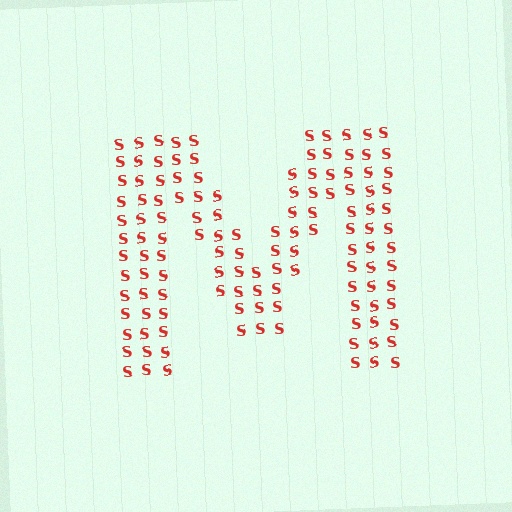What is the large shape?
The large shape is the letter M.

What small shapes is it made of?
It is made of small letter S's.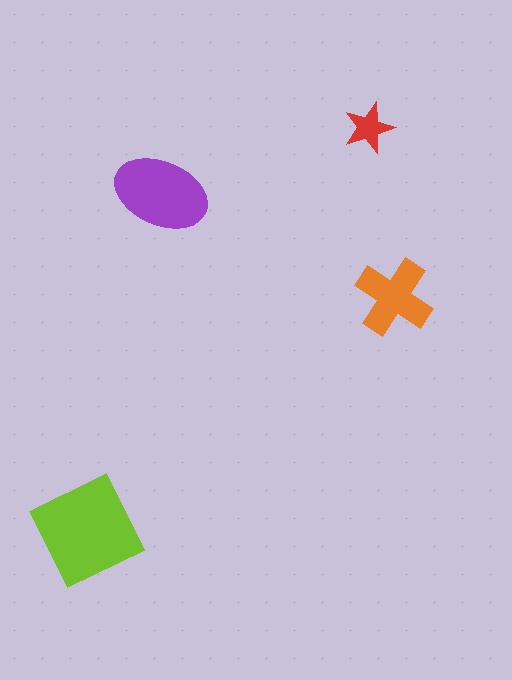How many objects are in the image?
There are 4 objects in the image.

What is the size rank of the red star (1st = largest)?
4th.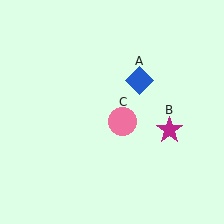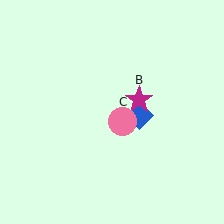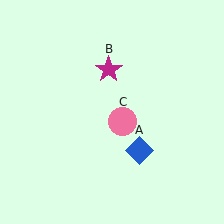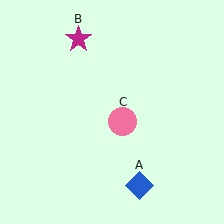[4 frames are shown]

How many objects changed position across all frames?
2 objects changed position: blue diamond (object A), magenta star (object B).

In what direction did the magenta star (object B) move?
The magenta star (object B) moved up and to the left.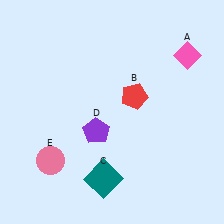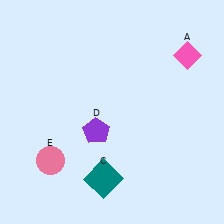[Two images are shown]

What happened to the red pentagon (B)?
The red pentagon (B) was removed in Image 2. It was in the top-right area of Image 1.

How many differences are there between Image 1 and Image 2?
There is 1 difference between the two images.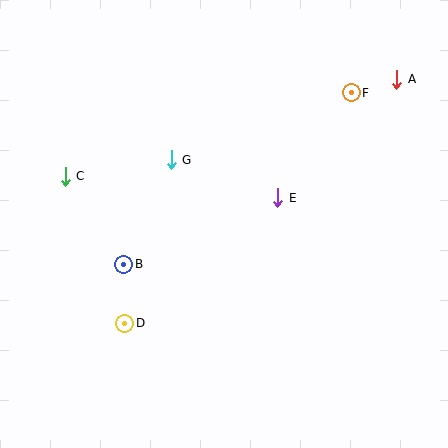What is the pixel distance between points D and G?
The distance between D and G is 170 pixels.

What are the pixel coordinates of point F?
Point F is at (351, 93).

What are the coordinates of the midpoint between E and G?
The midpoint between E and G is at (225, 179).